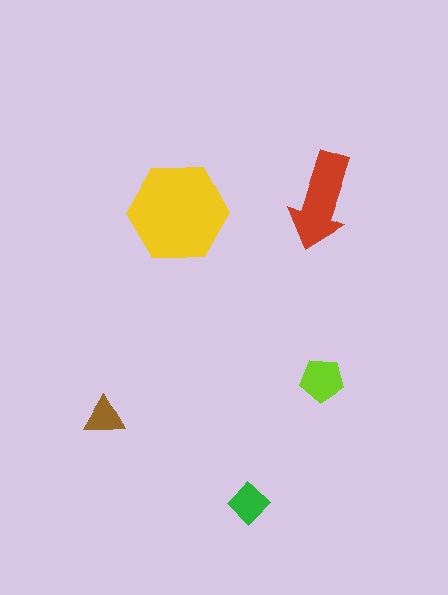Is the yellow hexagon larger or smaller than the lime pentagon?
Larger.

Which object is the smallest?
The brown triangle.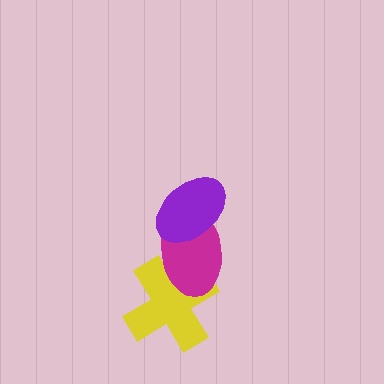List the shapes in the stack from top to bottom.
From top to bottom: the purple ellipse, the magenta ellipse, the yellow cross.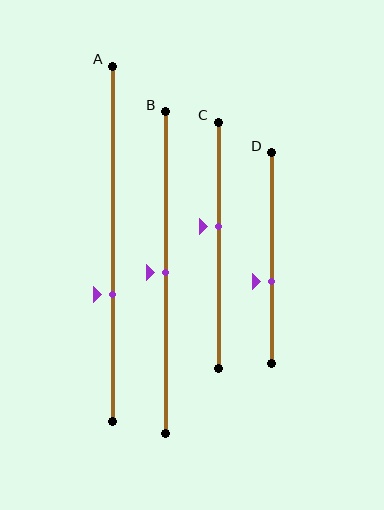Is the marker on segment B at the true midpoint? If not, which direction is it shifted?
Yes, the marker on segment B is at the true midpoint.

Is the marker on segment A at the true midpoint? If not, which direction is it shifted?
No, the marker on segment A is shifted downward by about 14% of the segment length.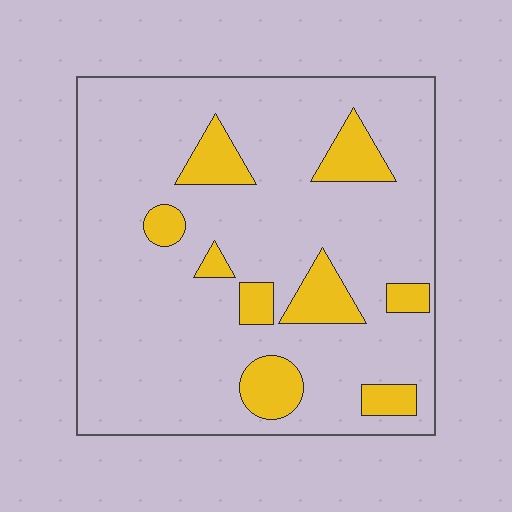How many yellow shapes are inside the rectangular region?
9.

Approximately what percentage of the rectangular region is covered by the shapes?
Approximately 15%.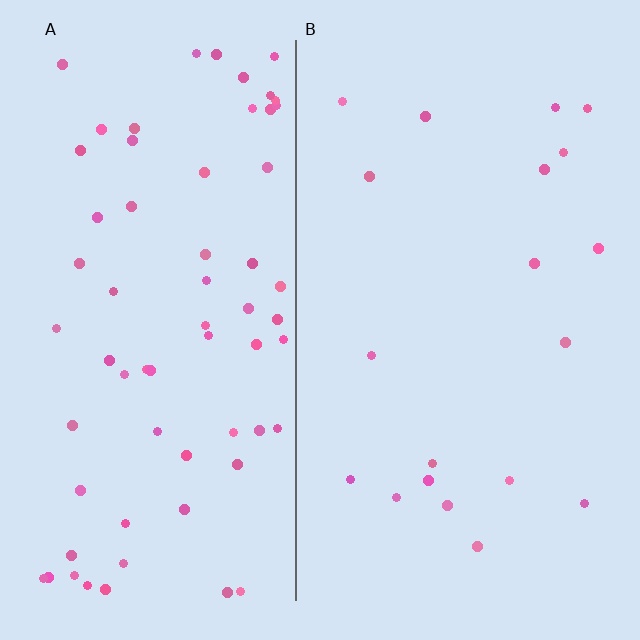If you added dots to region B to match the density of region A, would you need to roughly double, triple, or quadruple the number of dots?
Approximately triple.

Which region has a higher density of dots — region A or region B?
A (the left).